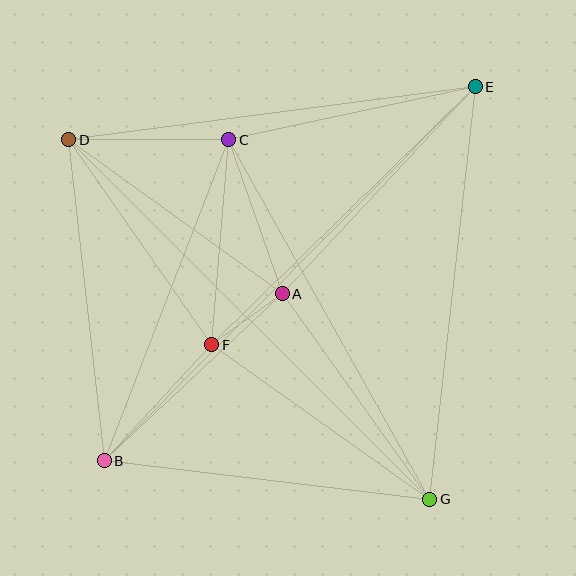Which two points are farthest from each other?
Points B and E are farthest from each other.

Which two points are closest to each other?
Points A and F are closest to each other.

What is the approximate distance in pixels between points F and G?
The distance between F and G is approximately 267 pixels.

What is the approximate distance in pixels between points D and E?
The distance between D and E is approximately 410 pixels.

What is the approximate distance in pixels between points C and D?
The distance between C and D is approximately 160 pixels.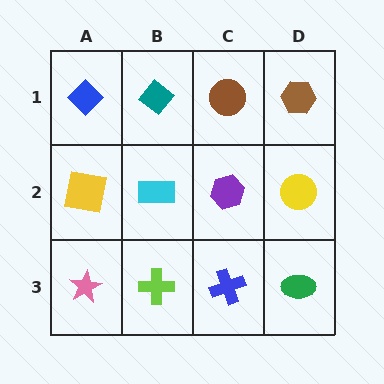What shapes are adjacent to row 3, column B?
A cyan rectangle (row 2, column B), a pink star (row 3, column A), a blue cross (row 3, column C).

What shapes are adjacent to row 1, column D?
A yellow circle (row 2, column D), a brown circle (row 1, column C).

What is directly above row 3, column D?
A yellow circle.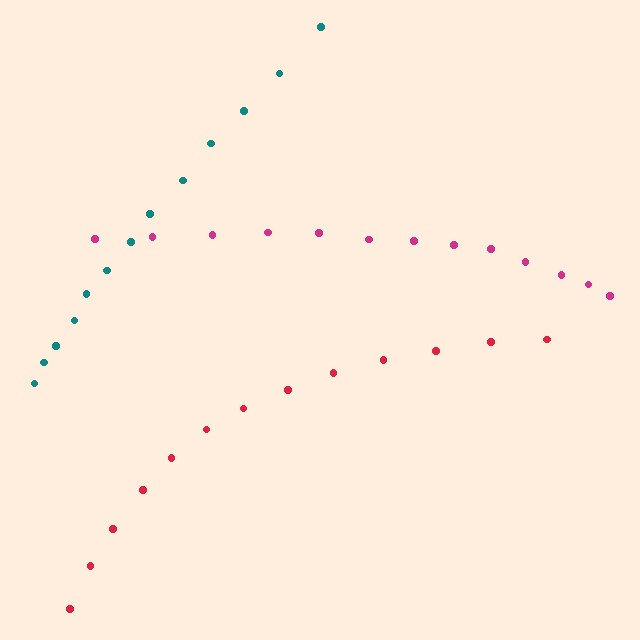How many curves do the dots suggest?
There are 3 distinct paths.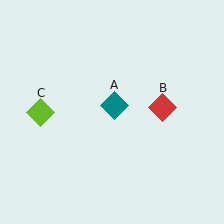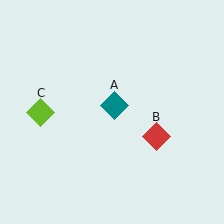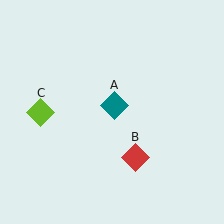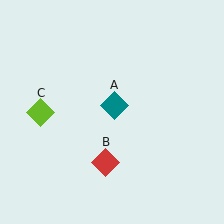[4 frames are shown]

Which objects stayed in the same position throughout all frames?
Teal diamond (object A) and lime diamond (object C) remained stationary.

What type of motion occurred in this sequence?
The red diamond (object B) rotated clockwise around the center of the scene.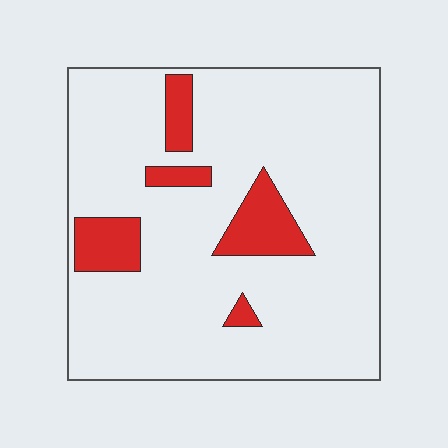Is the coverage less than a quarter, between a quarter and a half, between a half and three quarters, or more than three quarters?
Less than a quarter.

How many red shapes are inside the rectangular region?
5.